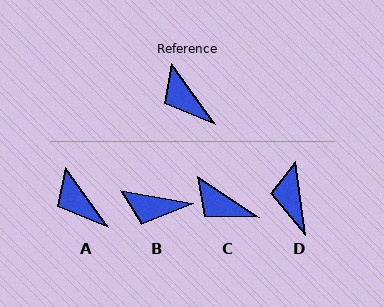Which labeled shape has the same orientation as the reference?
A.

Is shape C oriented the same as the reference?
No, it is off by about 20 degrees.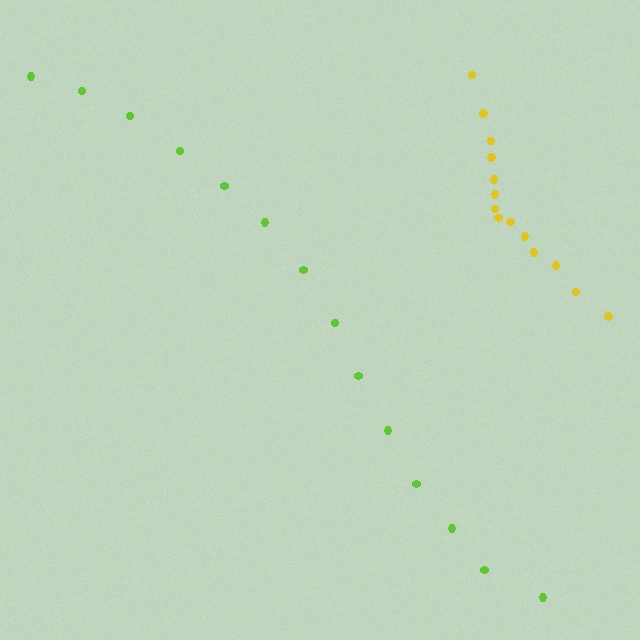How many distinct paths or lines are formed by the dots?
There are 2 distinct paths.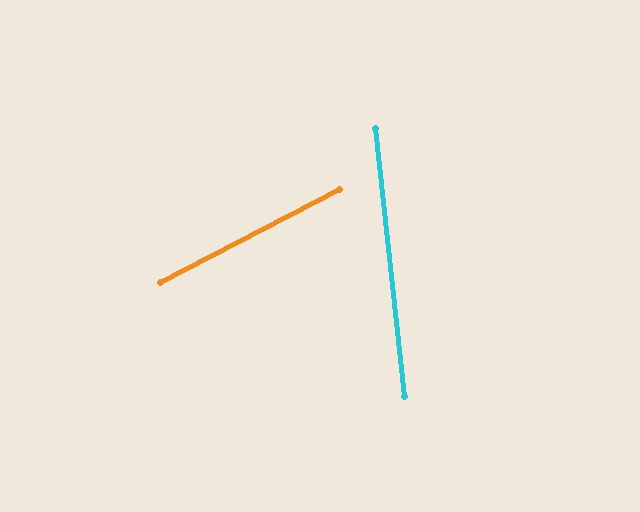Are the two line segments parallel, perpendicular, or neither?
Neither parallel nor perpendicular — they differ by about 69°.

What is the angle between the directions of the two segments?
Approximately 69 degrees.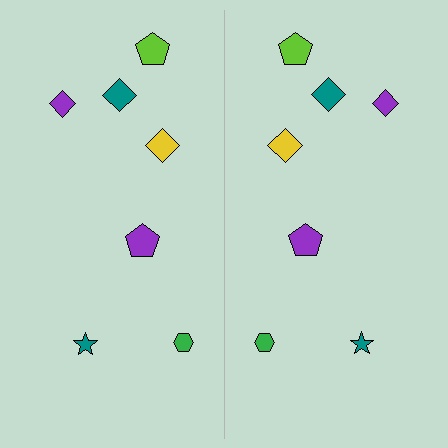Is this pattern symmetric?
Yes, this pattern has bilateral (reflection) symmetry.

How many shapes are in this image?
There are 14 shapes in this image.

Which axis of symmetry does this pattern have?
The pattern has a vertical axis of symmetry running through the center of the image.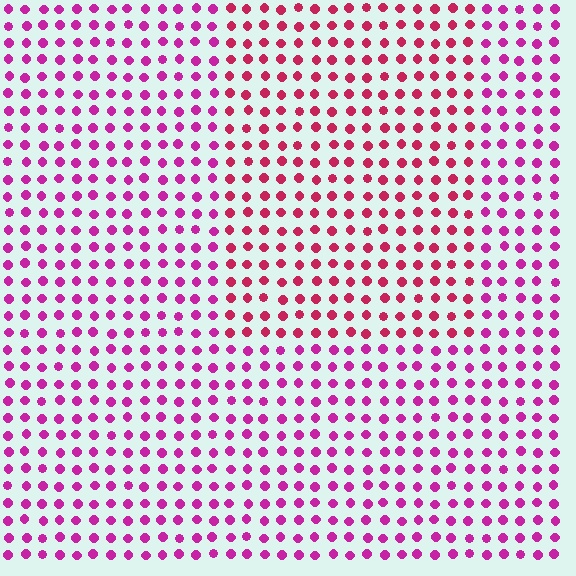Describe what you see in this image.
The image is filled with small magenta elements in a uniform arrangement. A rectangle-shaped region is visible where the elements are tinted to a slightly different hue, forming a subtle color boundary.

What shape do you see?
I see a rectangle.